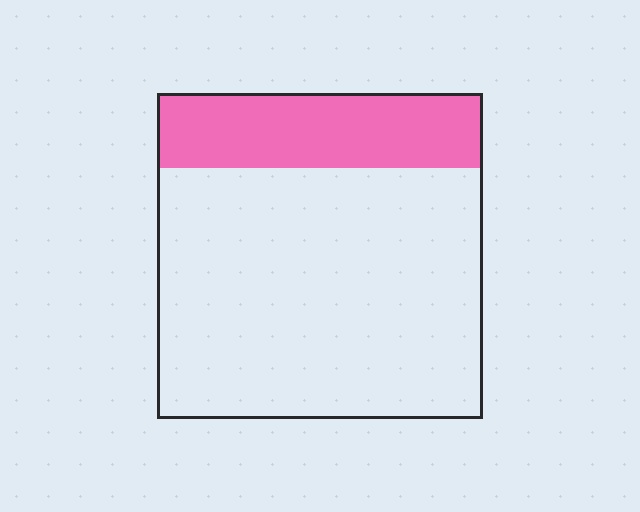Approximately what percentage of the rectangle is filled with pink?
Approximately 25%.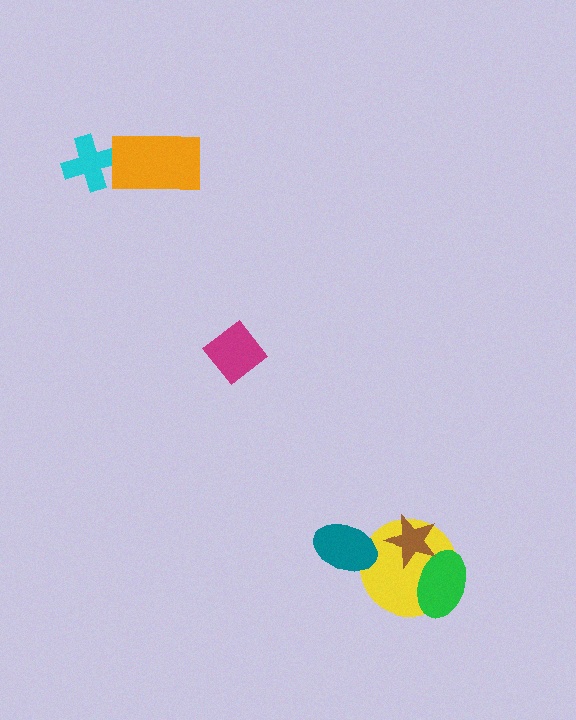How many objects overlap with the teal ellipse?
1 object overlaps with the teal ellipse.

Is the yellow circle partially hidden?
Yes, it is partially covered by another shape.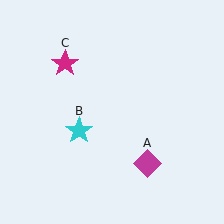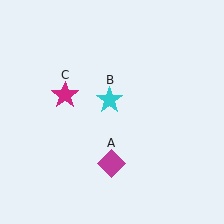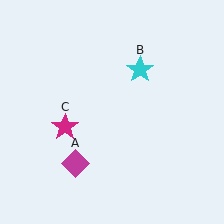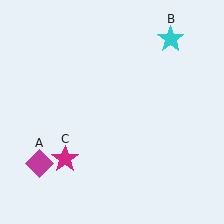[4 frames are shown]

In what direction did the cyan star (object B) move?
The cyan star (object B) moved up and to the right.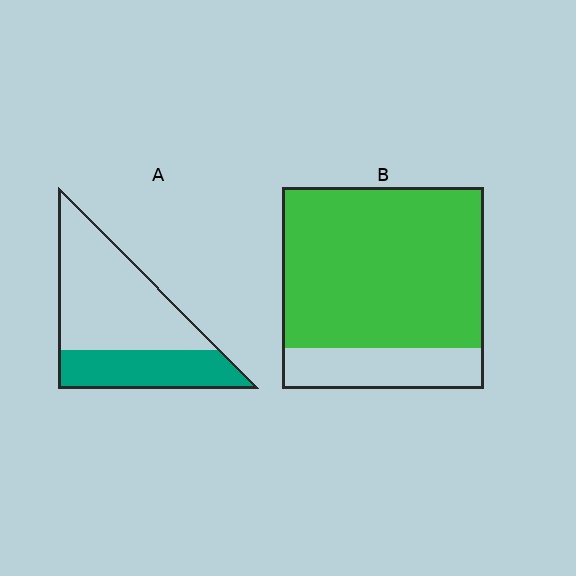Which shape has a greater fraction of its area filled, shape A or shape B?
Shape B.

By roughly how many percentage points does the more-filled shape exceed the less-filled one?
By roughly 45 percentage points (B over A).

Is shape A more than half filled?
No.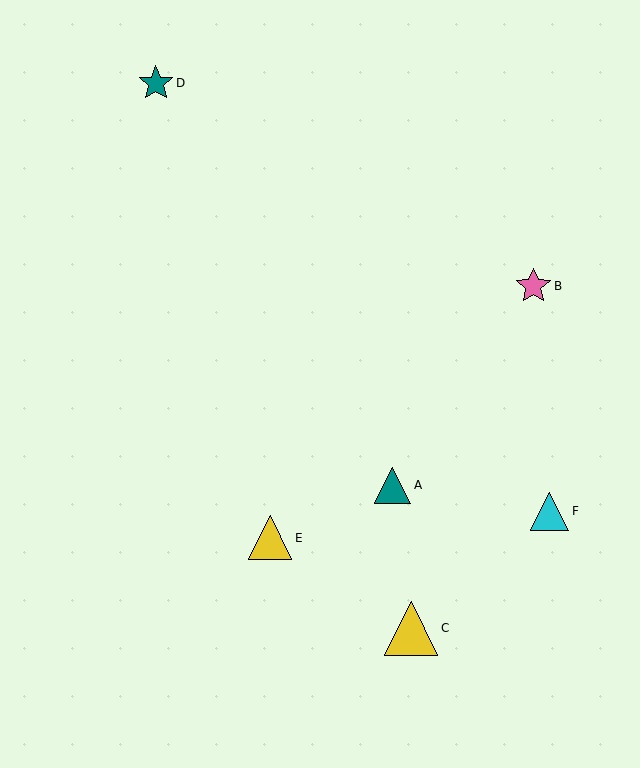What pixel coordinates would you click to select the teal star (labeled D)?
Click at (156, 83) to select the teal star D.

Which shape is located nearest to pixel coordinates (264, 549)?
The yellow triangle (labeled E) at (270, 538) is nearest to that location.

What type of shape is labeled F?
Shape F is a cyan triangle.